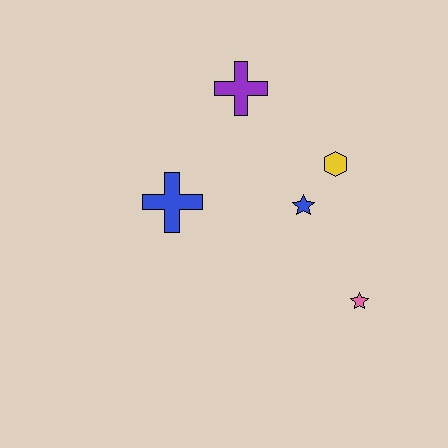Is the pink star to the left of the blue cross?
No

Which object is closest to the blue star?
The yellow hexagon is closest to the blue star.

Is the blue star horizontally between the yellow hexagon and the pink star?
No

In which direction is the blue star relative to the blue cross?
The blue star is to the right of the blue cross.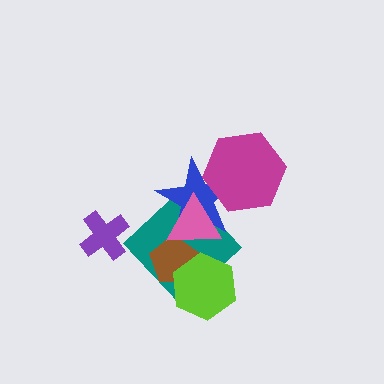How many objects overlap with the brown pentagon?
3 objects overlap with the brown pentagon.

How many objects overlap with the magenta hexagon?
1 object overlaps with the magenta hexagon.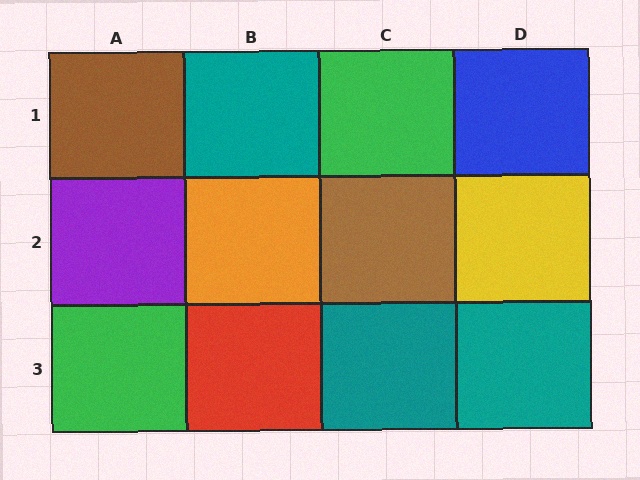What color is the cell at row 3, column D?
Teal.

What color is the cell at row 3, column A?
Green.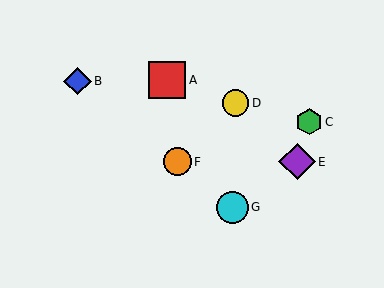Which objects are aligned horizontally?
Objects E, F are aligned horizontally.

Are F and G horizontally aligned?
No, F is at y≈162 and G is at y≈207.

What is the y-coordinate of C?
Object C is at y≈122.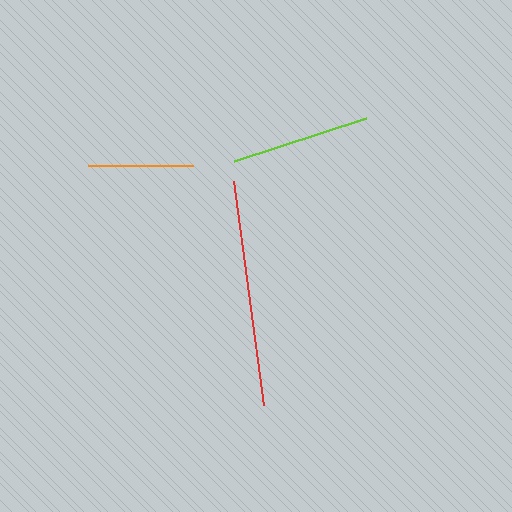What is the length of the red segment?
The red segment is approximately 226 pixels long.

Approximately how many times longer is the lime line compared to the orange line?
The lime line is approximately 1.3 times the length of the orange line.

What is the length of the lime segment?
The lime segment is approximately 139 pixels long.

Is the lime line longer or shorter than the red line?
The red line is longer than the lime line.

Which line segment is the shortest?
The orange line is the shortest at approximately 105 pixels.